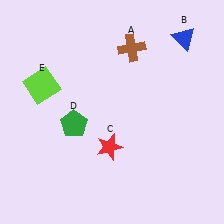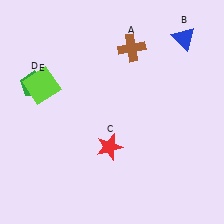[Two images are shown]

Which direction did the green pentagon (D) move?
The green pentagon (D) moved left.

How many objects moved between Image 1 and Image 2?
1 object moved between the two images.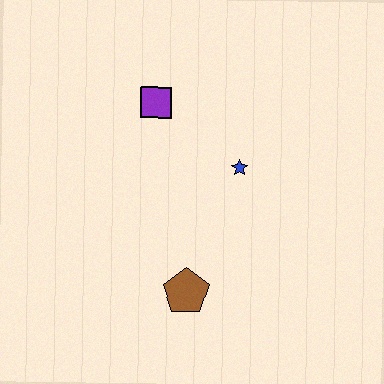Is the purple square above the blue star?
Yes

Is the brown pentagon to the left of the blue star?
Yes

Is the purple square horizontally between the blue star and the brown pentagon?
No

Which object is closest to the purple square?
The blue star is closest to the purple square.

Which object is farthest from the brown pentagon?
The purple square is farthest from the brown pentagon.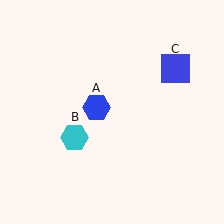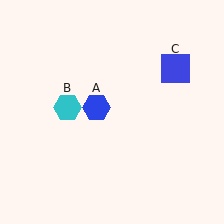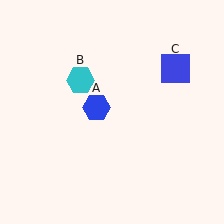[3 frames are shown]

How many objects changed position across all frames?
1 object changed position: cyan hexagon (object B).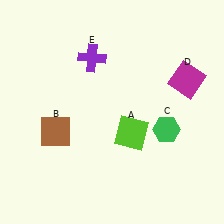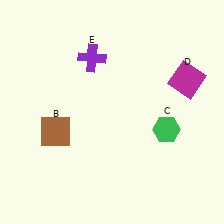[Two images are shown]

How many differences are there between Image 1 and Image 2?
There is 1 difference between the two images.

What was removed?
The lime square (A) was removed in Image 2.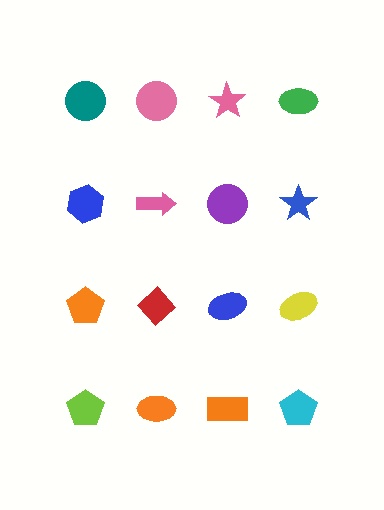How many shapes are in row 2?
4 shapes.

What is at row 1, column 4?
A green ellipse.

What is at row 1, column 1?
A teal circle.